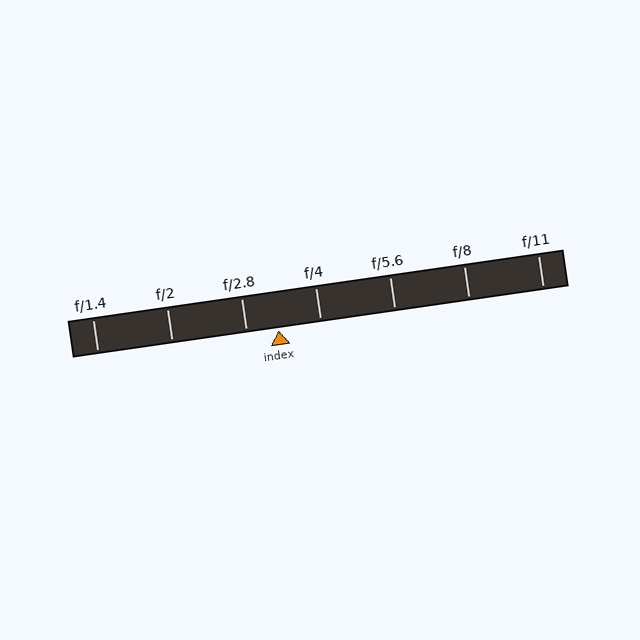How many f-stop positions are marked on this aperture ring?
There are 7 f-stop positions marked.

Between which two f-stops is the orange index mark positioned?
The index mark is between f/2.8 and f/4.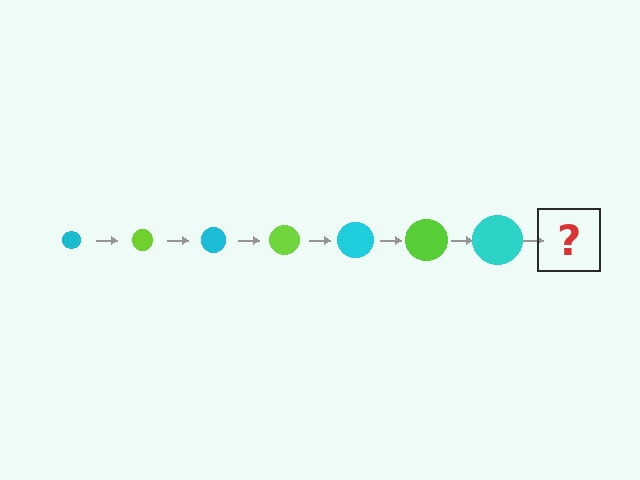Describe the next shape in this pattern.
It should be a lime circle, larger than the previous one.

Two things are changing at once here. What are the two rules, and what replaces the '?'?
The two rules are that the circle grows larger each step and the color cycles through cyan and lime. The '?' should be a lime circle, larger than the previous one.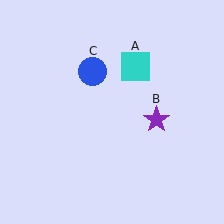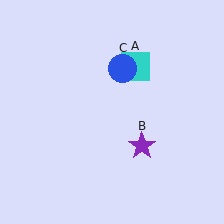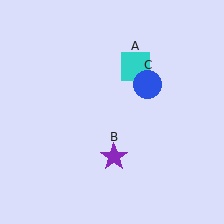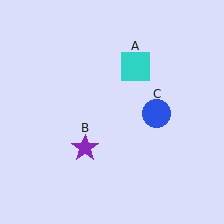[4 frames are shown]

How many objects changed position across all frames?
2 objects changed position: purple star (object B), blue circle (object C).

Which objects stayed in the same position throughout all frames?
Cyan square (object A) remained stationary.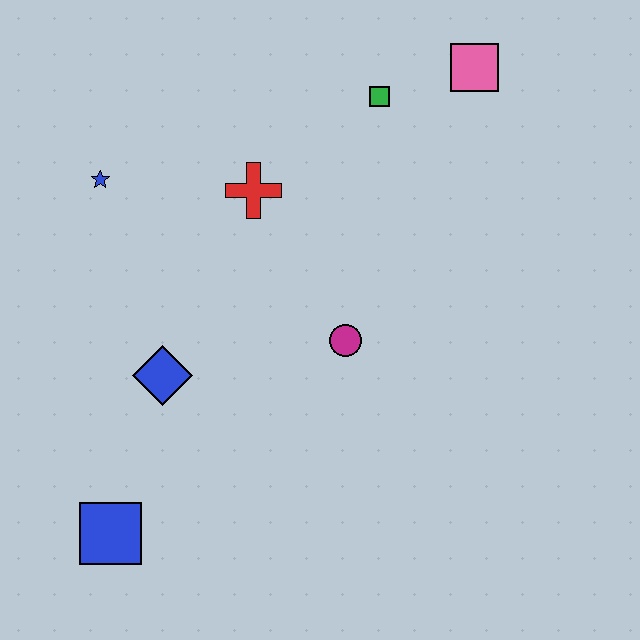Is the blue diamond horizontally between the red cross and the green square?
No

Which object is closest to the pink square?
The green square is closest to the pink square.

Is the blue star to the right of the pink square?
No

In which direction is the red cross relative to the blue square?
The red cross is above the blue square.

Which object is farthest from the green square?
The blue square is farthest from the green square.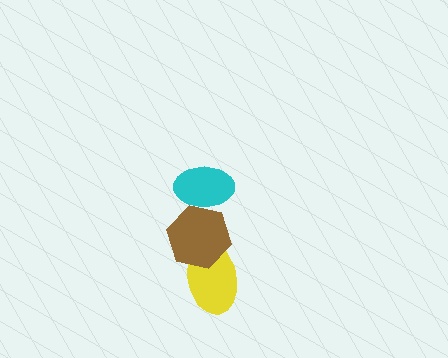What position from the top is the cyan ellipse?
The cyan ellipse is 1st from the top.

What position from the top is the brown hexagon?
The brown hexagon is 2nd from the top.